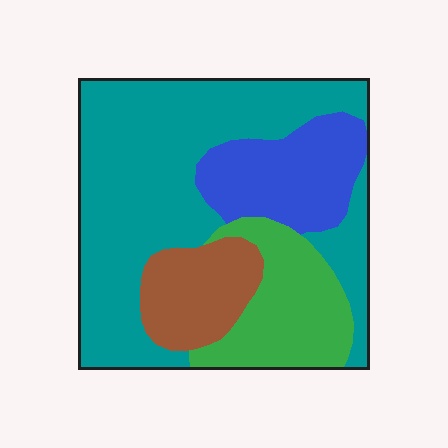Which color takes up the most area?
Teal, at roughly 55%.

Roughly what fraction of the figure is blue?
Blue takes up about one sixth (1/6) of the figure.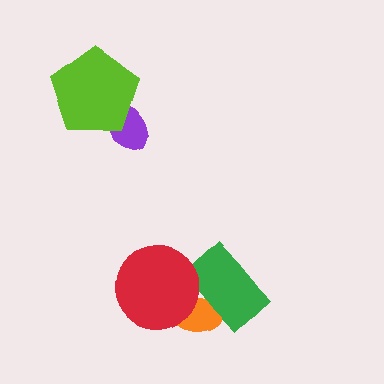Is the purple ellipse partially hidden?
Yes, it is partially covered by another shape.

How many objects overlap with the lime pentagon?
1 object overlaps with the lime pentagon.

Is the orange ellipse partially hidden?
Yes, it is partially covered by another shape.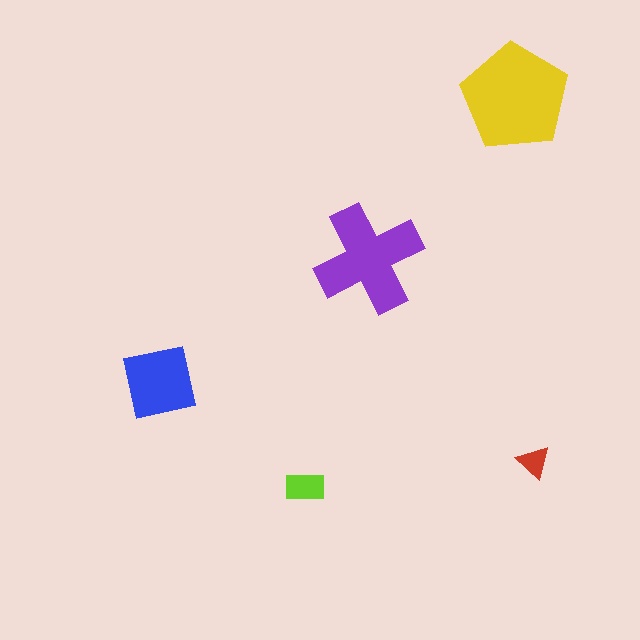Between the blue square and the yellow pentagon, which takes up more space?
The yellow pentagon.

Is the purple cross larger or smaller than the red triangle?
Larger.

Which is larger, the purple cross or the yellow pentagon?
The yellow pentagon.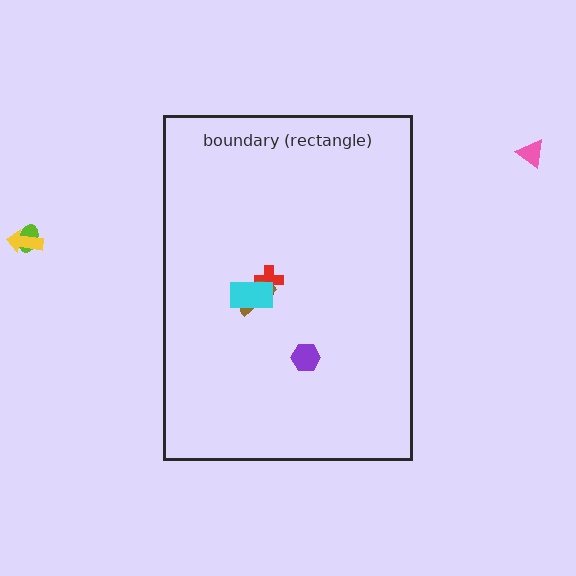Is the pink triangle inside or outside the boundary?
Outside.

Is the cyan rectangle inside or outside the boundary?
Inside.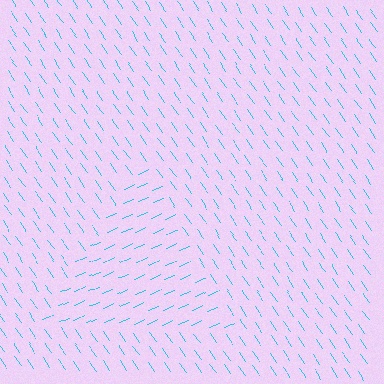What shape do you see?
I see a triangle.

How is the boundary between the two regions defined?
The boundary is defined purely by a change in line orientation (approximately 79 degrees difference). All lines are the same color and thickness.